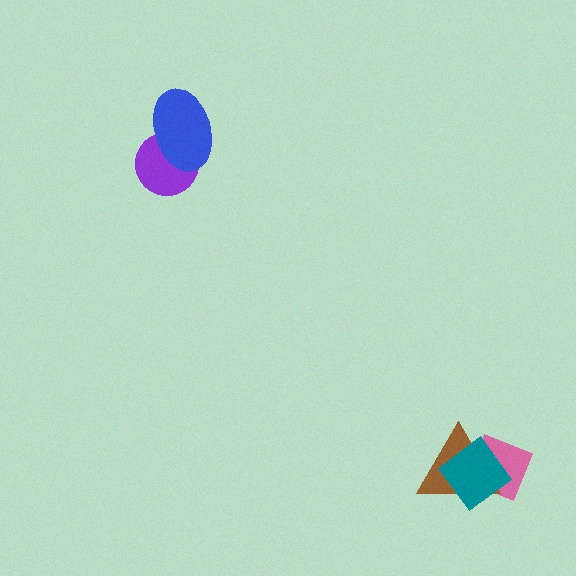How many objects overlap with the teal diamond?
2 objects overlap with the teal diamond.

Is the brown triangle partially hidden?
Yes, it is partially covered by another shape.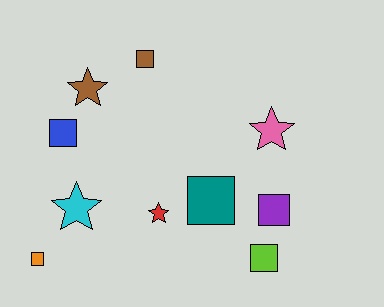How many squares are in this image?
There are 6 squares.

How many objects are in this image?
There are 10 objects.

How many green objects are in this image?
There are no green objects.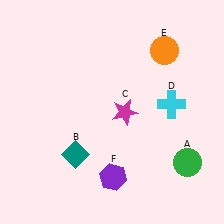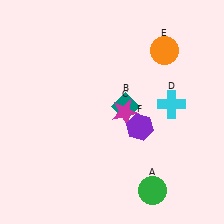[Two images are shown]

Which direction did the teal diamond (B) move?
The teal diamond (B) moved right.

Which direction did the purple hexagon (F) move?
The purple hexagon (F) moved up.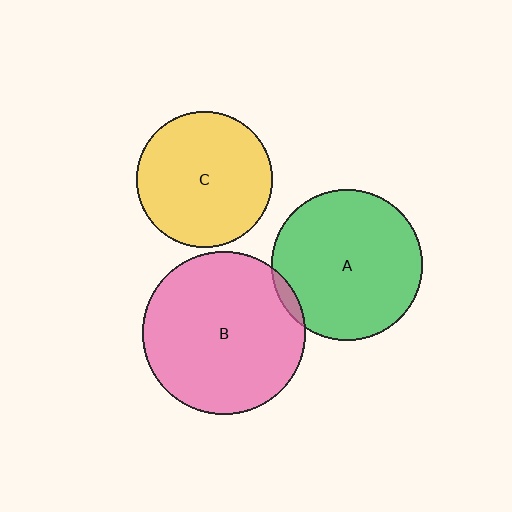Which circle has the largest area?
Circle B (pink).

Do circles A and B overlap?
Yes.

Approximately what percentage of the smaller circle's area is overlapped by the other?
Approximately 5%.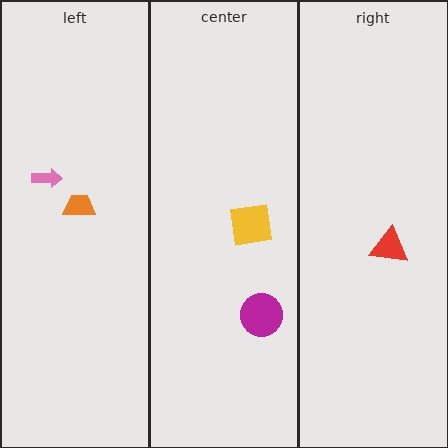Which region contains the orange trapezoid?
The left region.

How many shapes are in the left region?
2.